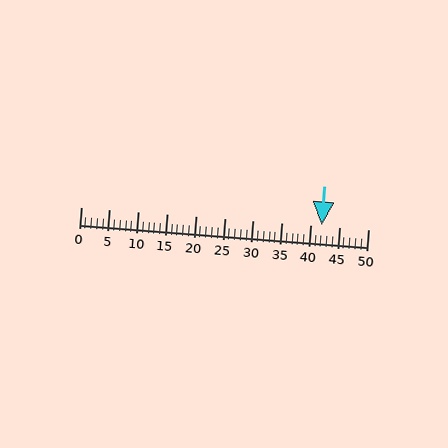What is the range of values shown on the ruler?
The ruler shows values from 0 to 50.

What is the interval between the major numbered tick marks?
The major tick marks are spaced 5 units apart.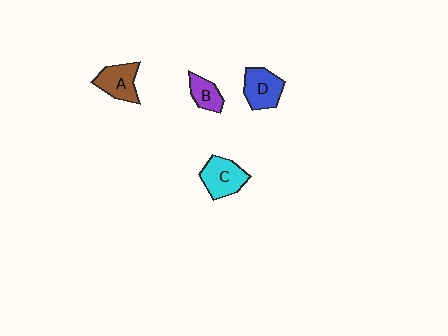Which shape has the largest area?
Shape C (cyan).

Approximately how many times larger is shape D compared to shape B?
Approximately 1.5 times.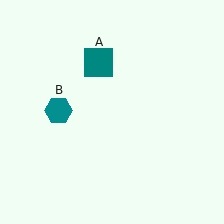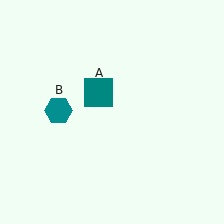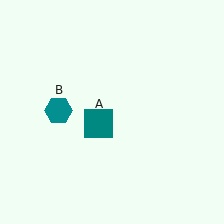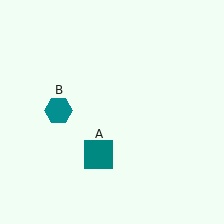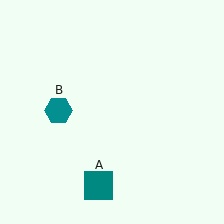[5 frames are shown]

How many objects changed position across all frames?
1 object changed position: teal square (object A).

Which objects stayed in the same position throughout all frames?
Teal hexagon (object B) remained stationary.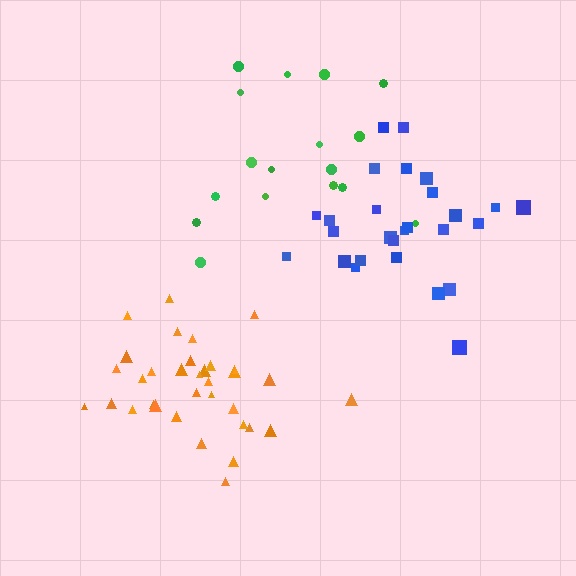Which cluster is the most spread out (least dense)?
Green.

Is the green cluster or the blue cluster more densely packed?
Blue.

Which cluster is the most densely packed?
Orange.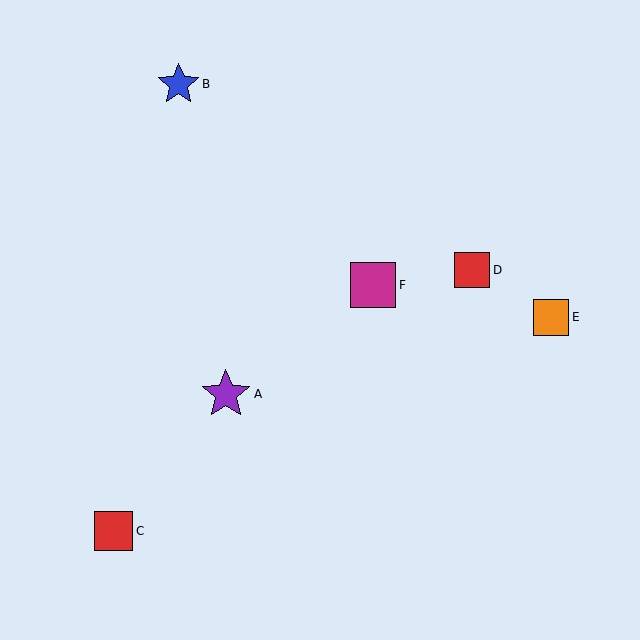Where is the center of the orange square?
The center of the orange square is at (551, 317).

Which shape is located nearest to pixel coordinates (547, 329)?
The orange square (labeled E) at (551, 317) is nearest to that location.